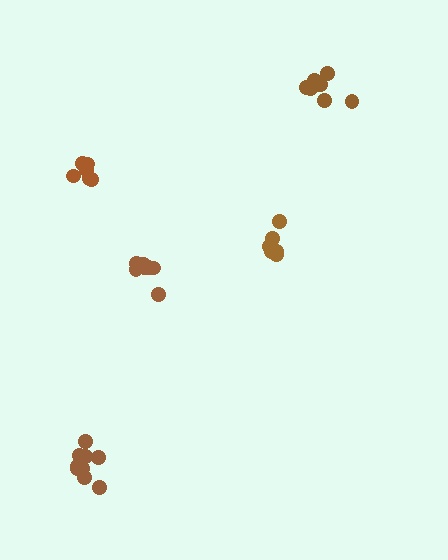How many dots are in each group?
Group 1: 6 dots, Group 2: 8 dots, Group 3: 8 dots, Group 4: 6 dots, Group 5: 10 dots (38 total).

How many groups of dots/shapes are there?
There are 5 groups.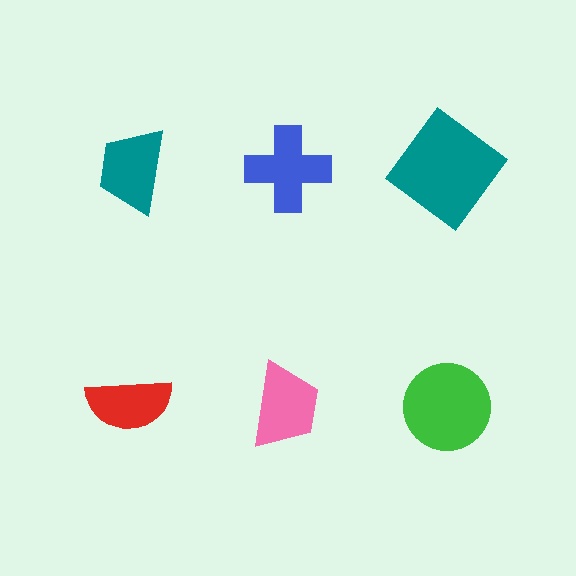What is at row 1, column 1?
A teal trapezoid.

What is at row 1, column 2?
A blue cross.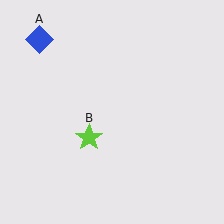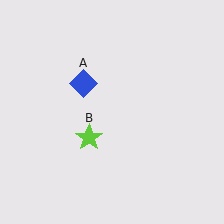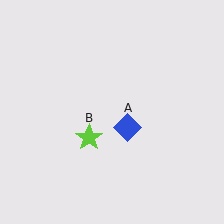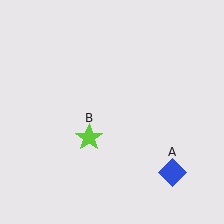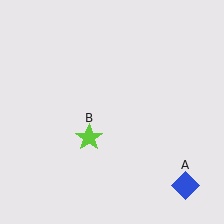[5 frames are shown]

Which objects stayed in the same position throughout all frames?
Lime star (object B) remained stationary.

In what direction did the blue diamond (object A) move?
The blue diamond (object A) moved down and to the right.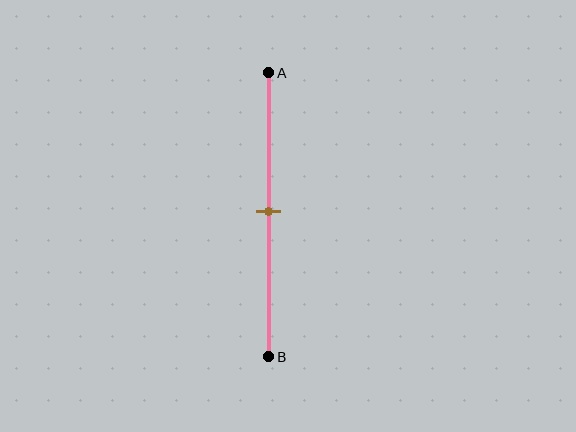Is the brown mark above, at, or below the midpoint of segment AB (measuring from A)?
The brown mark is approximately at the midpoint of segment AB.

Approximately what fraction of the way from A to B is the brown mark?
The brown mark is approximately 50% of the way from A to B.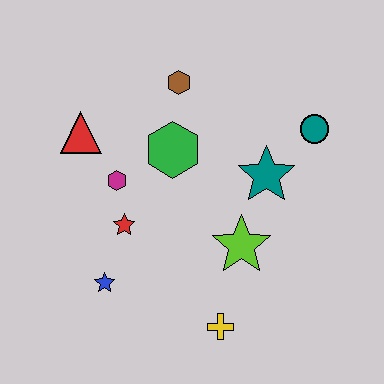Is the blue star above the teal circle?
No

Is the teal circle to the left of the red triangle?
No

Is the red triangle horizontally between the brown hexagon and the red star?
No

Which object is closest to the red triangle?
The magenta hexagon is closest to the red triangle.